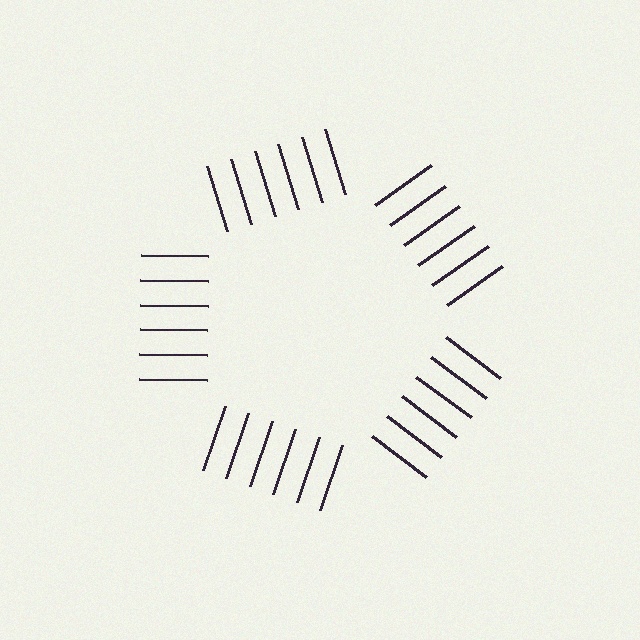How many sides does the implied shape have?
5 sides — the line-ends trace a pentagon.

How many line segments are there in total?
30 — 6 along each of the 5 edges.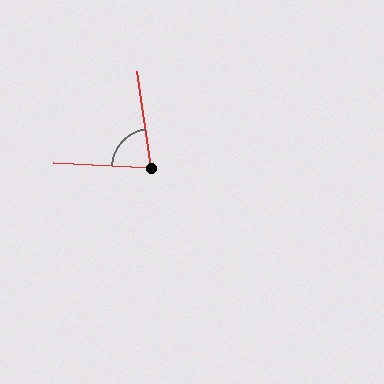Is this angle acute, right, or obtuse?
It is acute.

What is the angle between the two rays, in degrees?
Approximately 79 degrees.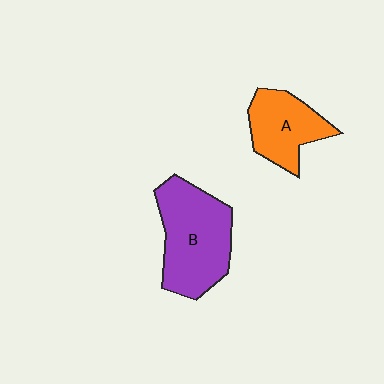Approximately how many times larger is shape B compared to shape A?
Approximately 1.5 times.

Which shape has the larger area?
Shape B (purple).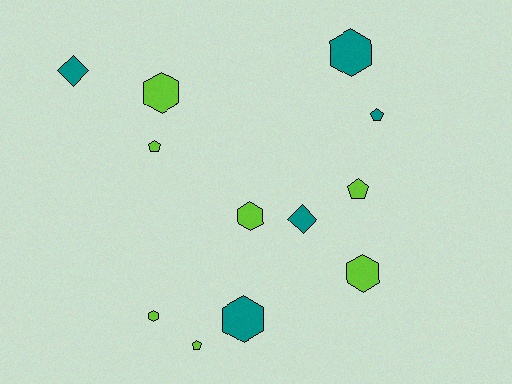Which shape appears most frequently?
Hexagon, with 6 objects.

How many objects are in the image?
There are 12 objects.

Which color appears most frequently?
Lime, with 7 objects.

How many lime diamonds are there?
There are no lime diamonds.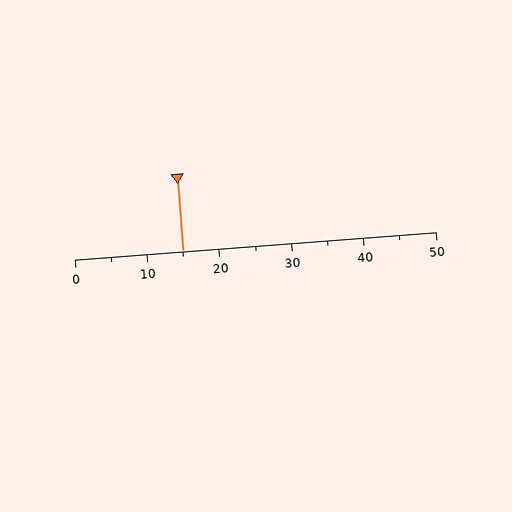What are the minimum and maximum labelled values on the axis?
The axis runs from 0 to 50.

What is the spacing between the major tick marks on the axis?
The major ticks are spaced 10 apart.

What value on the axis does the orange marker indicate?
The marker indicates approximately 15.